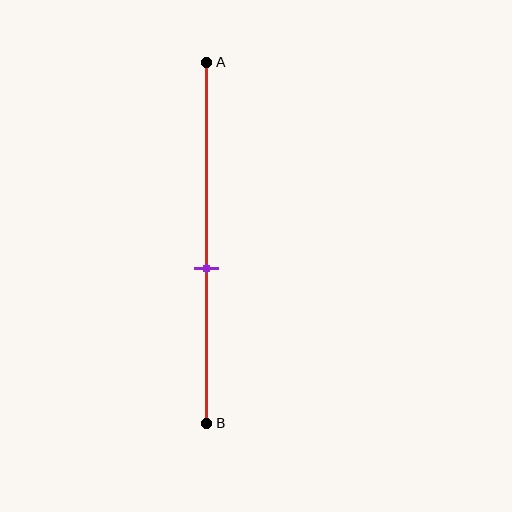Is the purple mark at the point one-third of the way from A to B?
No, the mark is at about 55% from A, not at the 33% one-third point.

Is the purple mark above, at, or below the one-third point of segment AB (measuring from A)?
The purple mark is below the one-third point of segment AB.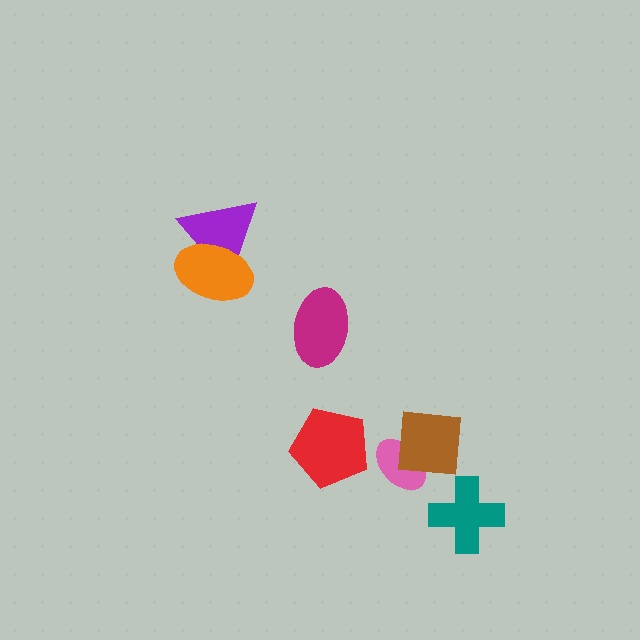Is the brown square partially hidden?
No, no other shape covers it.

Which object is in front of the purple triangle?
The orange ellipse is in front of the purple triangle.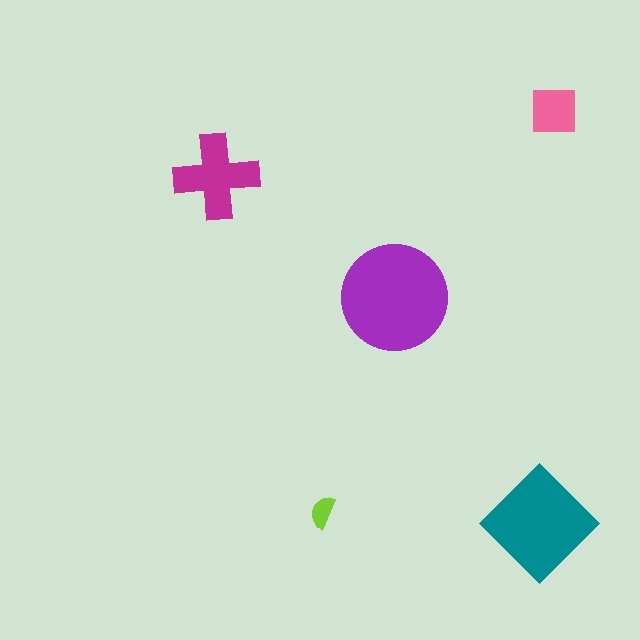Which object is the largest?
The purple circle.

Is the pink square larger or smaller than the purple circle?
Smaller.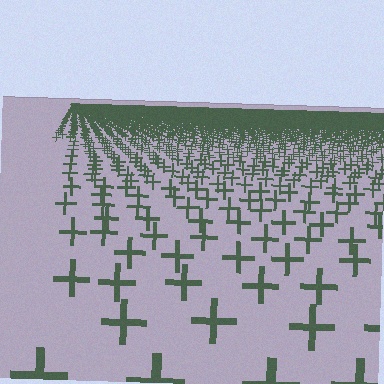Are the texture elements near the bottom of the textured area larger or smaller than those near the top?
Larger. Near the bottom, elements are closer to the viewer and appear at a bigger on-screen size.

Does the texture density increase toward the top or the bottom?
Density increases toward the top.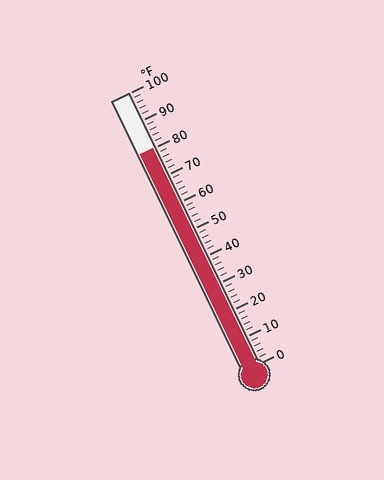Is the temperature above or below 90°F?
The temperature is below 90°F.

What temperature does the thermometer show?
The thermometer shows approximately 80°F.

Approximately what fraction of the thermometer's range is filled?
The thermometer is filled to approximately 80% of its range.